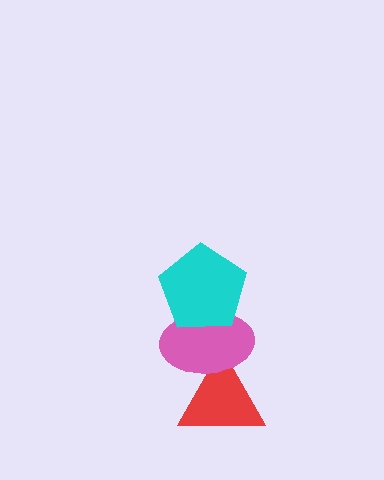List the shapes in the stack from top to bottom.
From top to bottom: the cyan pentagon, the pink ellipse, the red triangle.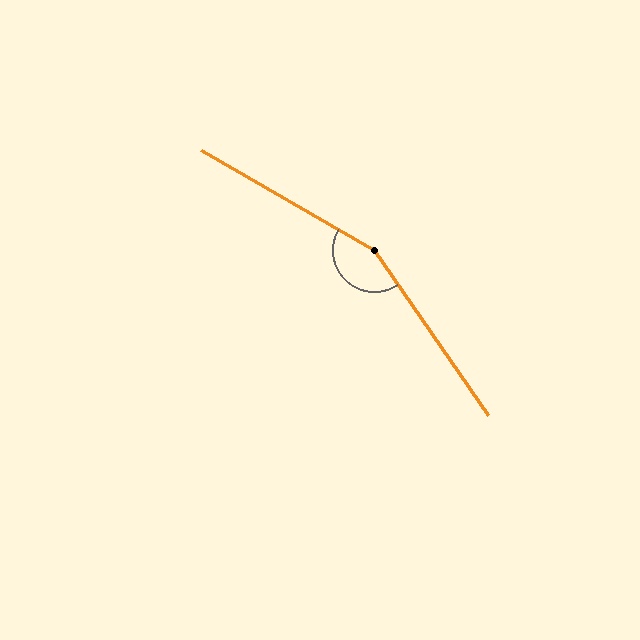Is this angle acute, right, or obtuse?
It is obtuse.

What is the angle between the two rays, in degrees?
Approximately 155 degrees.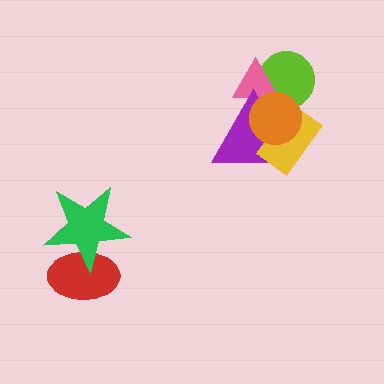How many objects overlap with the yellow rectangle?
2 objects overlap with the yellow rectangle.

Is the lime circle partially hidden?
Yes, it is partially covered by another shape.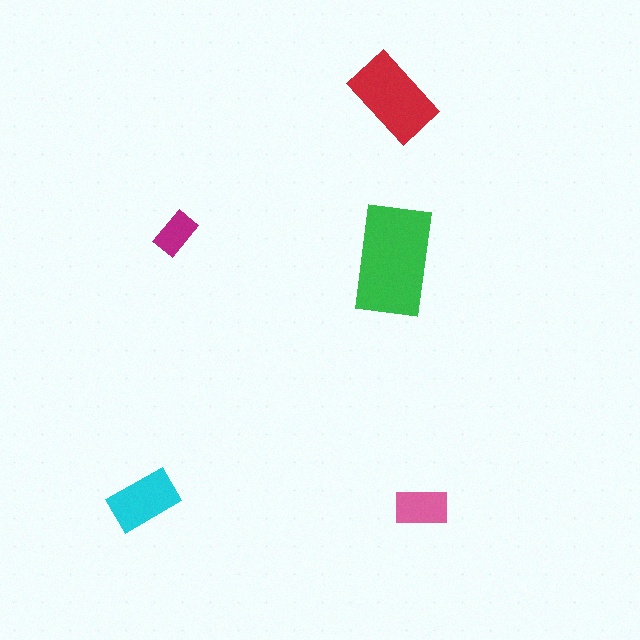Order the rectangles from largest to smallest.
the green one, the red one, the cyan one, the pink one, the magenta one.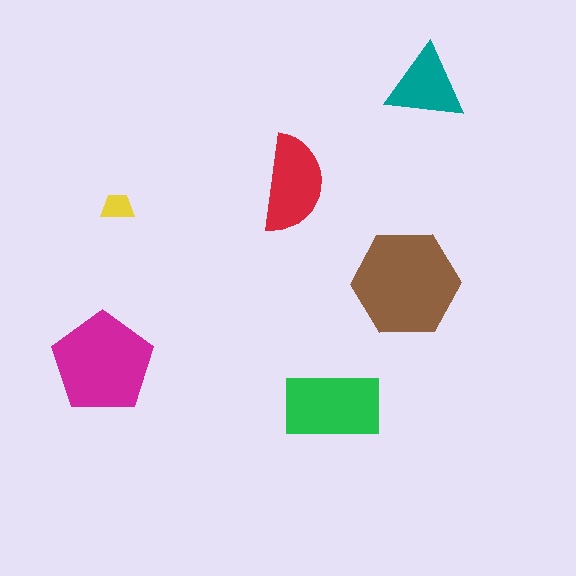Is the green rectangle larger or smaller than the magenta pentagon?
Smaller.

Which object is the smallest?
The yellow trapezoid.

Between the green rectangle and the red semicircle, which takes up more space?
The green rectangle.